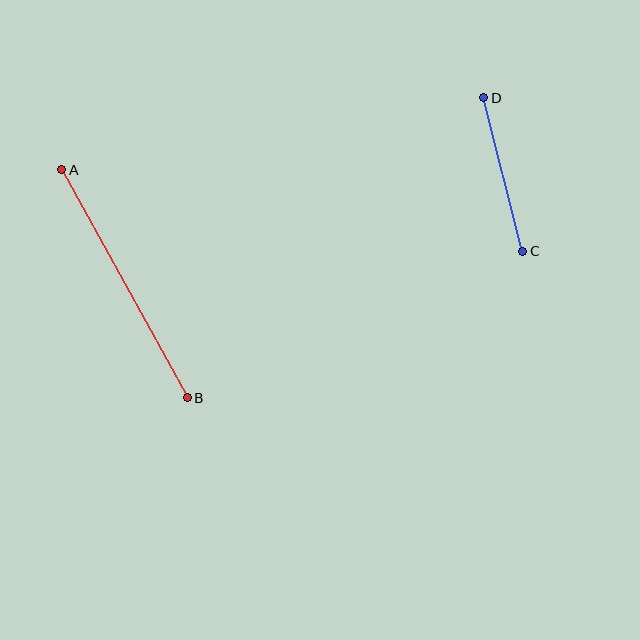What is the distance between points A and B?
The distance is approximately 260 pixels.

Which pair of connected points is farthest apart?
Points A and B are farthest apart.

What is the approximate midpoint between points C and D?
The midpoint is at approximately (503, 174) pixels.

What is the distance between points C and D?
The distance is approximately 159 pixels.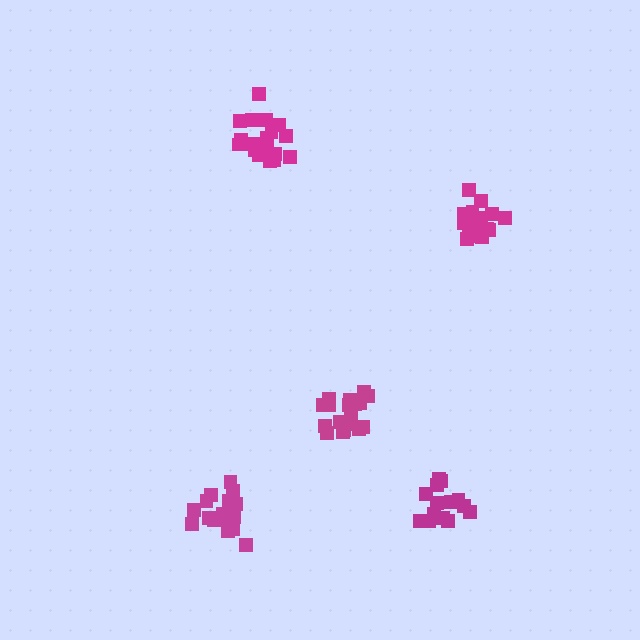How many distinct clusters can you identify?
There are 5 distinct clusters.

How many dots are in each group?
Group 1: 20 dots, Group 2: 20 dots, Group 3: 15 dots, Group 4: 21 dots, Group 5: 18 dots (94 total).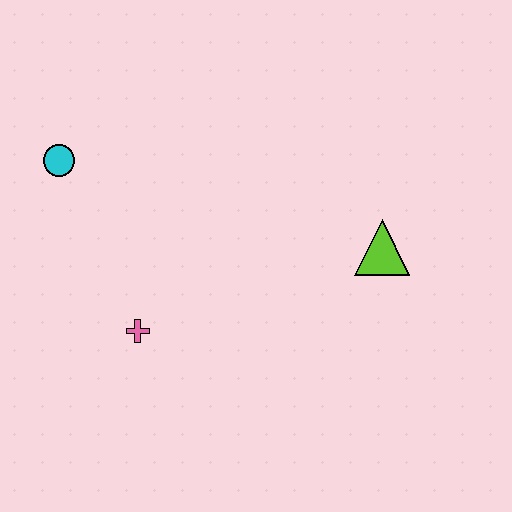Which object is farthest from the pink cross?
The lime triangle is farthest from the pink cross.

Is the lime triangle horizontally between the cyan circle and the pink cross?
No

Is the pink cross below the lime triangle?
Yes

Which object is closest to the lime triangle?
The pink cross is closest to the lime triangle.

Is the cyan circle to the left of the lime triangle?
Yes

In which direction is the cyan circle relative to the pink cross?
The cyan circle is above the pink cross.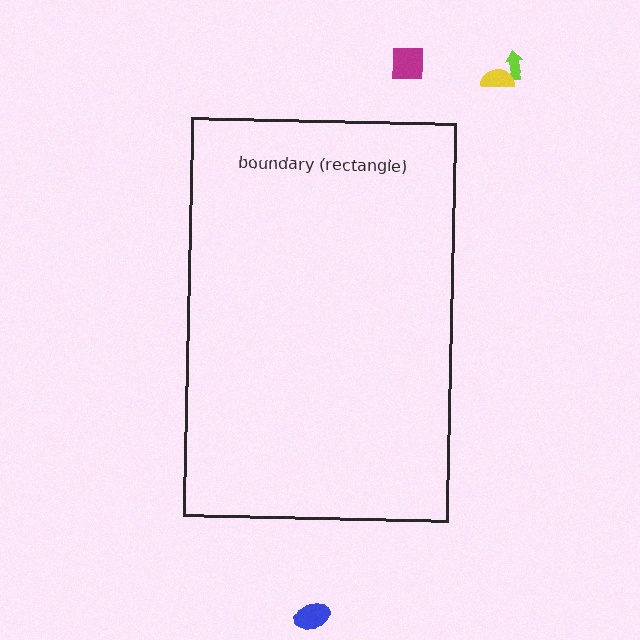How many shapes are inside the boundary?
0 inside, 4 outside.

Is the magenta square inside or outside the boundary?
Outside.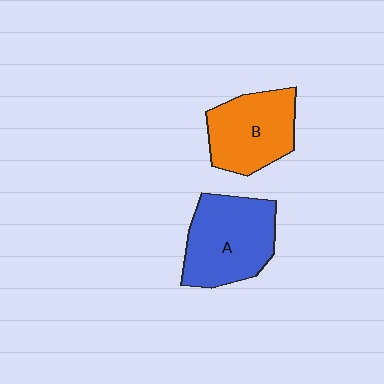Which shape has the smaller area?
Shape B (orange).